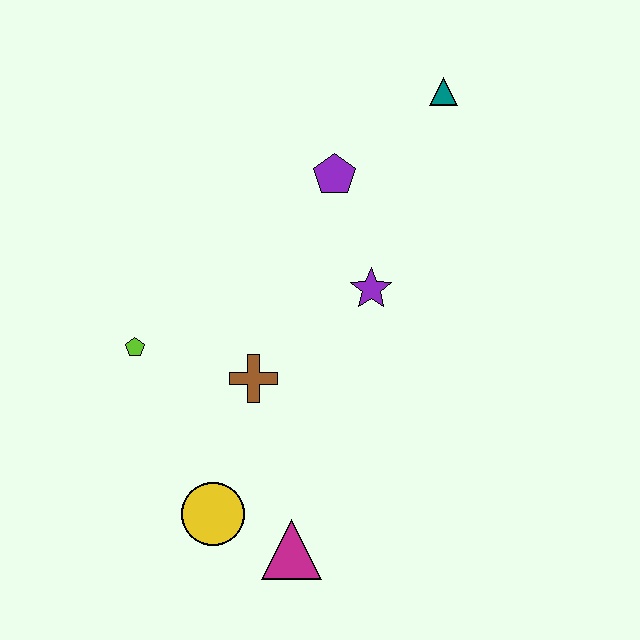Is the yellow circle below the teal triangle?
Yes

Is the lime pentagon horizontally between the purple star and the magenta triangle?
No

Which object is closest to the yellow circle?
The magenta triangle is closest to the yellow circle.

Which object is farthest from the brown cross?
The teal triangle is farthest from the brown cross.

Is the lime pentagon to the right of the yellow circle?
No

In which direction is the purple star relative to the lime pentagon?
The purple star is to the right of the lime pentagon.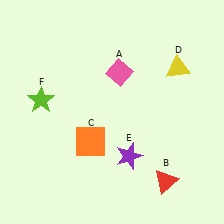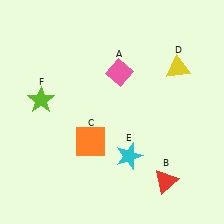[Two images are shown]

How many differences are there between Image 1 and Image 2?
There is 1 difference between the two images.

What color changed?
The star (E) changed from purple in Image 1 to cyan in Image 2.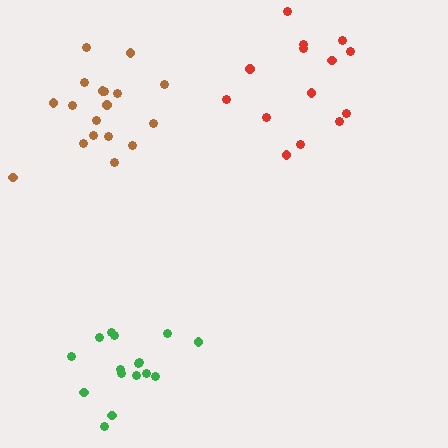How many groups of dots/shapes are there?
There are 3 groups.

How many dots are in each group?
Group 1: 16 dots, Group 2: 14 dots, Group 3: 18 dots (48 total).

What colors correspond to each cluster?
The clusters are colored: green, red, brown.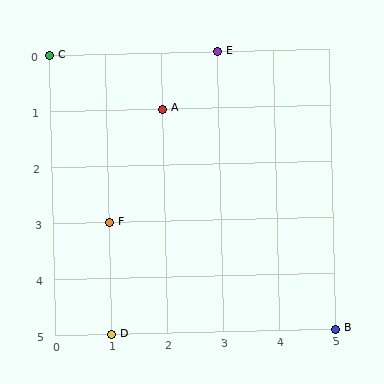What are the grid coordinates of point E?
Point E is at grid coordinates (3, 0).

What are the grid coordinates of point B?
Point B is at grid coordinates (5, 5).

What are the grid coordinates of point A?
Point A is at grid coordinates (2, 1).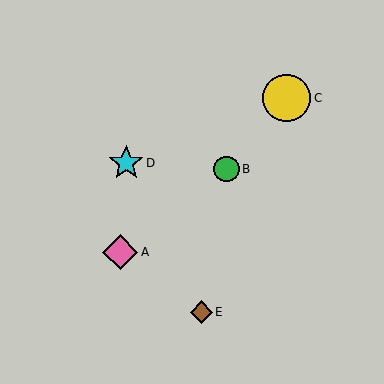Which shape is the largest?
The yellow circle (labeled C) is the largest.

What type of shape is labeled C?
Shape C is a yellow circle.